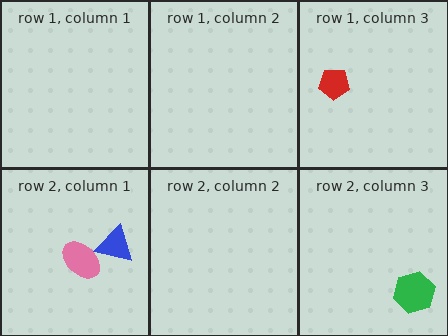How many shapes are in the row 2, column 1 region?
2.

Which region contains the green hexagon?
The row 2, column 3 region.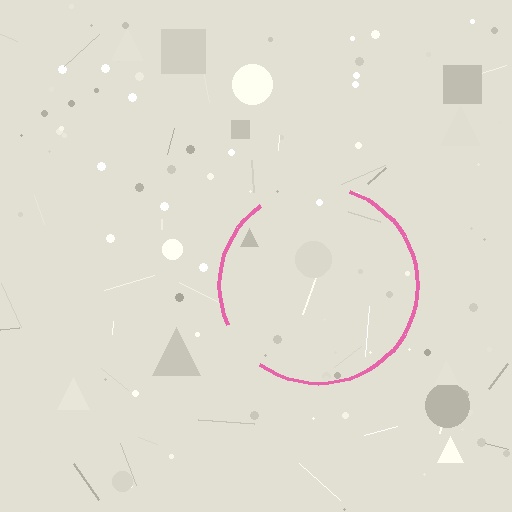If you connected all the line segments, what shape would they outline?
They would outline a circle.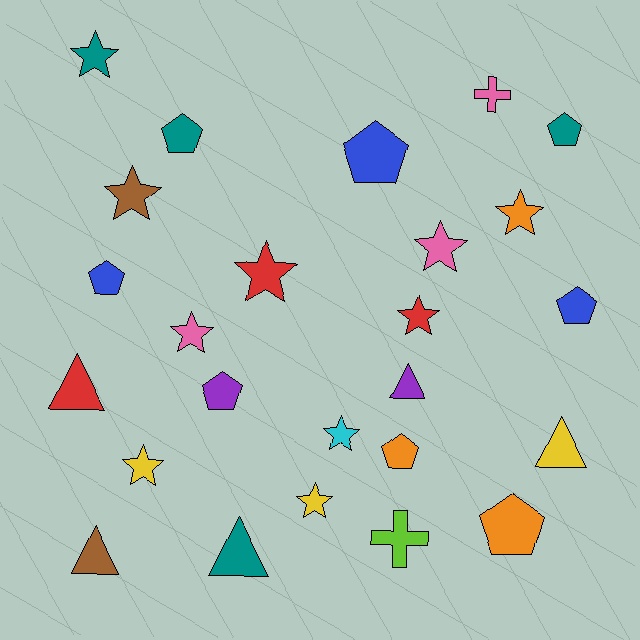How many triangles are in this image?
There are 5 triangles.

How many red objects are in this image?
There are 3 red objects.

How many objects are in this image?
There are 25 objects.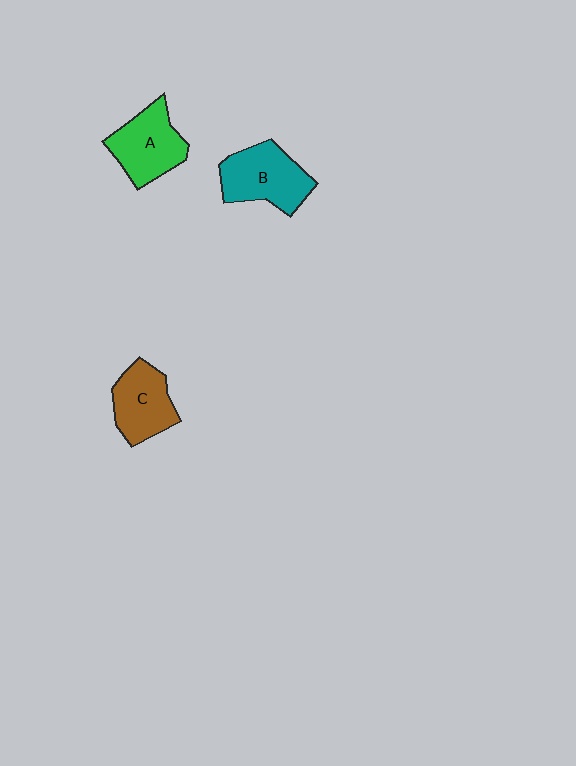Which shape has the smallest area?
Shape C (brown).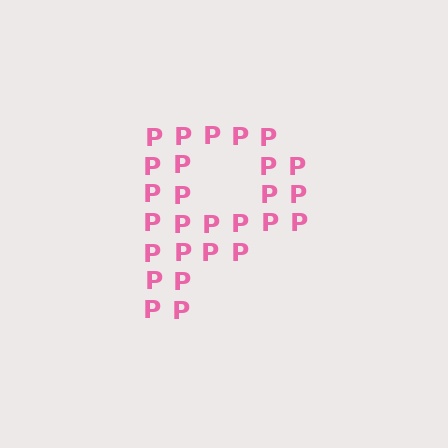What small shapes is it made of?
It is made of small letter P's.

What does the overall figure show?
The overall figure shows the letter P.